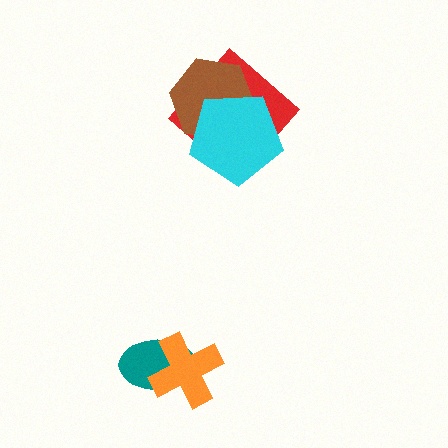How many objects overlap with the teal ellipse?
1 object overlaps with the teal ellipse.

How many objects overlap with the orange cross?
1 object overlaps with the orange cross.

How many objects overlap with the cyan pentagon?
2 objects overlap with the cyan pentagon.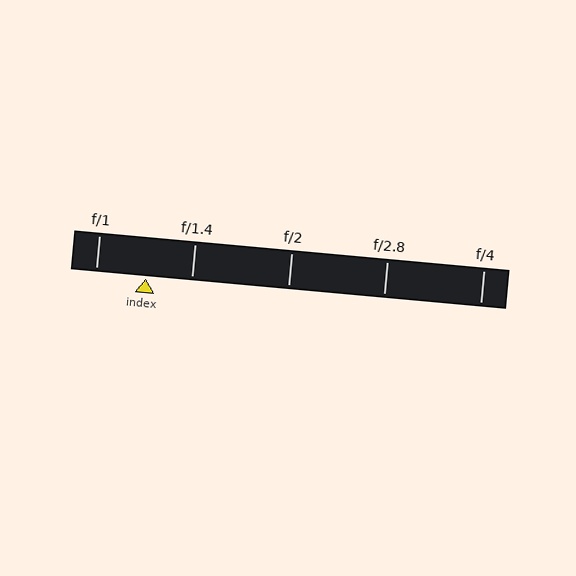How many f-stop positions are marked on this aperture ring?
There are 5 f-stop positions marked.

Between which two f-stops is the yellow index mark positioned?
The index mark is between f/1 and f/1.4.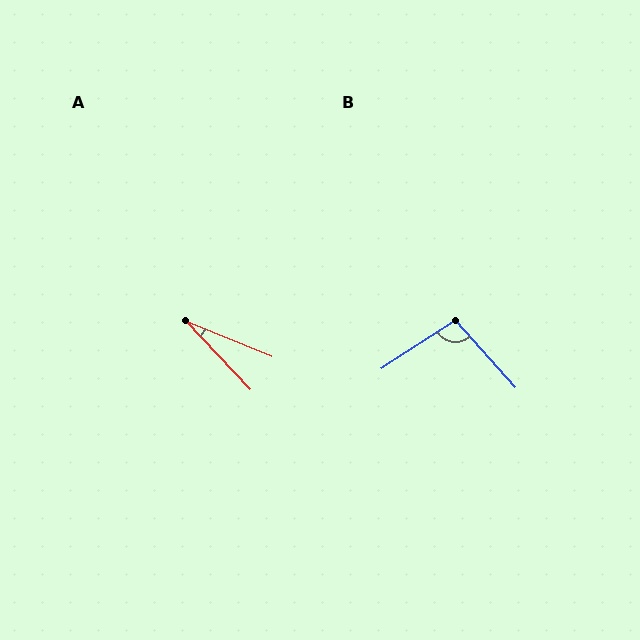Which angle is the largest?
B, at approximately 98 degrees.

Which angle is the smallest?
A, at approximately 25 degrees.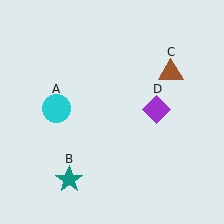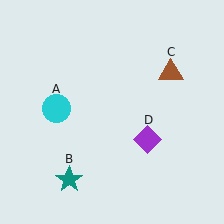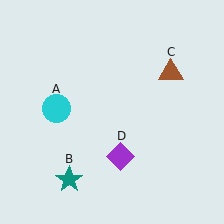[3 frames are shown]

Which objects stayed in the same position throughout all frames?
Cyan circle (object A) and teal star (object B) and brown triangle (object C) remained stationary.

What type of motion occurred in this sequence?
The purple diamond (object D) rotated clockwise around the center of the scene.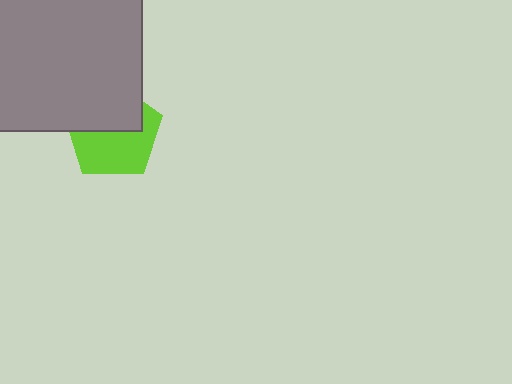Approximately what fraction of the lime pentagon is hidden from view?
Roughly 44% of the lime pentagon is hidden behind the gray square.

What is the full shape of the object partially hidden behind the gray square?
The partially hidden object is a lime pentagon.